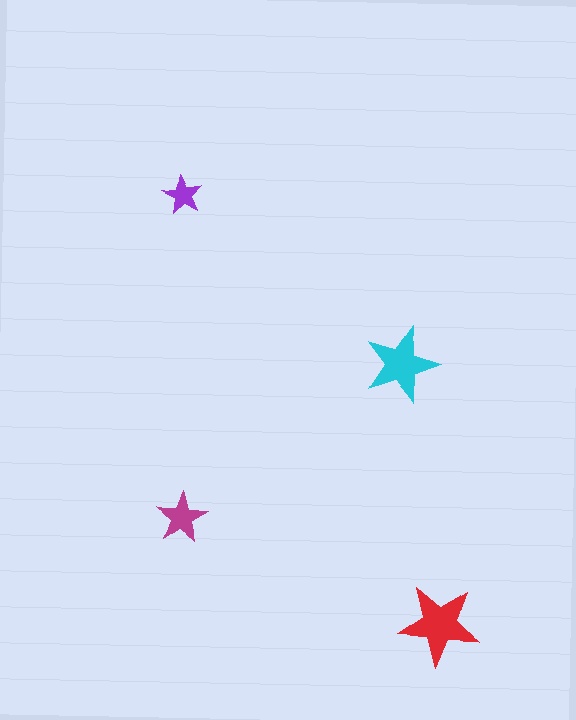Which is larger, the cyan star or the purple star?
The cyan one.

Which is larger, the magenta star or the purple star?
The magenta one.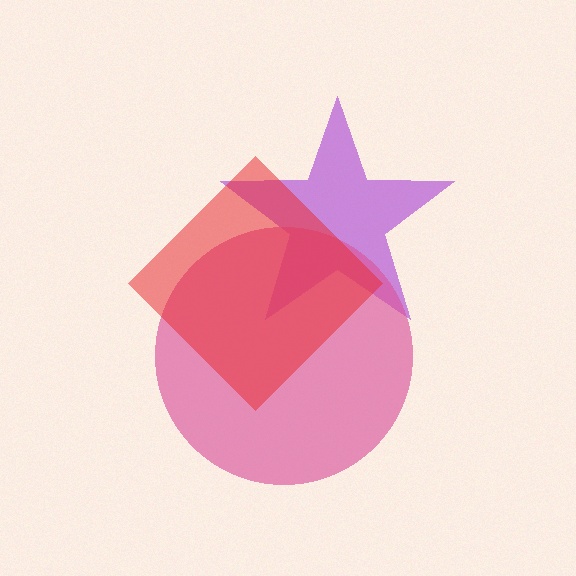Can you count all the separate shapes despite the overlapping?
Yes, there are 3 separate shapes.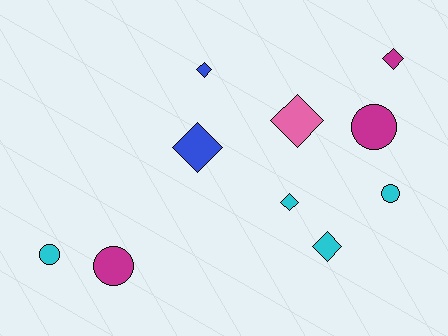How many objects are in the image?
There are 10 objects.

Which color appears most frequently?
Cyan, with 4 objects.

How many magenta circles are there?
There are 2 magenta circles.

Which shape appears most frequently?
Diamond, with 6 objects.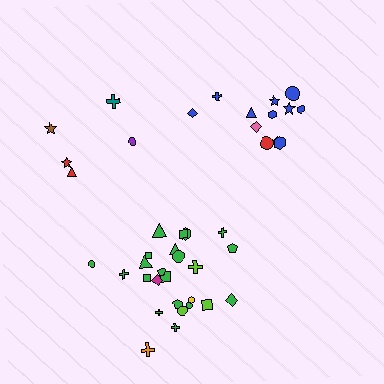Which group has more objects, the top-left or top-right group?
The top-right group.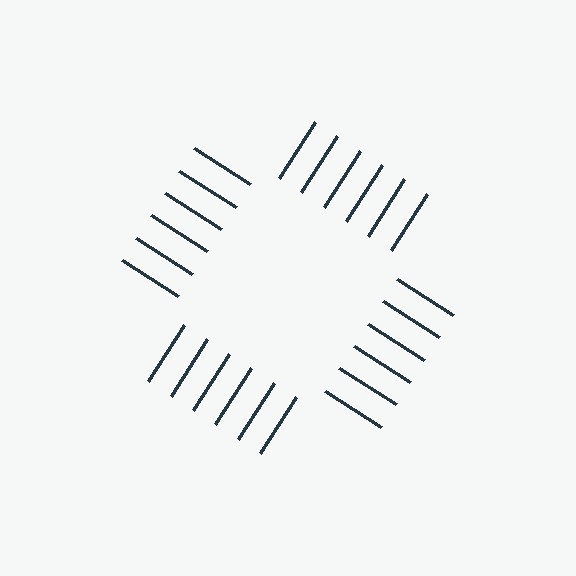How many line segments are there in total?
24 — 6 along each of the 4 edges.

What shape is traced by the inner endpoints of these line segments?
An illusory square — the line segments terminate on its edges but no continuous stroke is drawn.